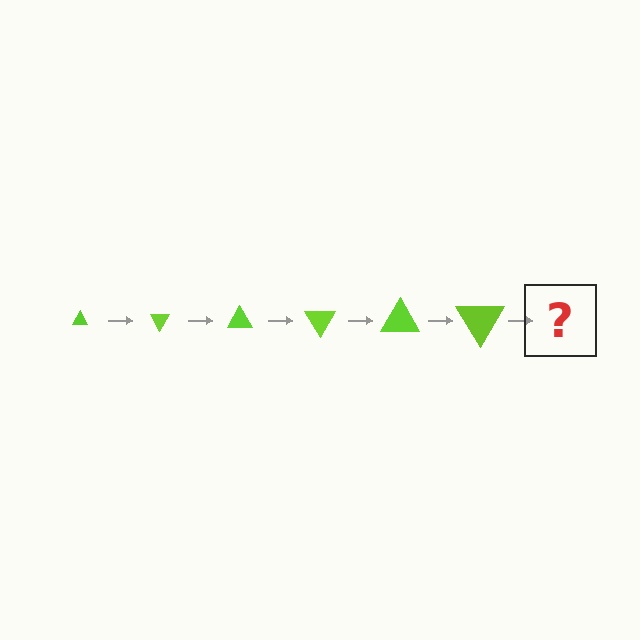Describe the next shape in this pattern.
It should be a triangle, larger than the previous one and rotated 360 degrees from the start.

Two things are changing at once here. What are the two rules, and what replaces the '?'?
The two rules are that the triangle grows larger each step and it rotates 60 degrees each step. The '?' should be a triangle, larger than the previous one and rotated 360 degrees from the start.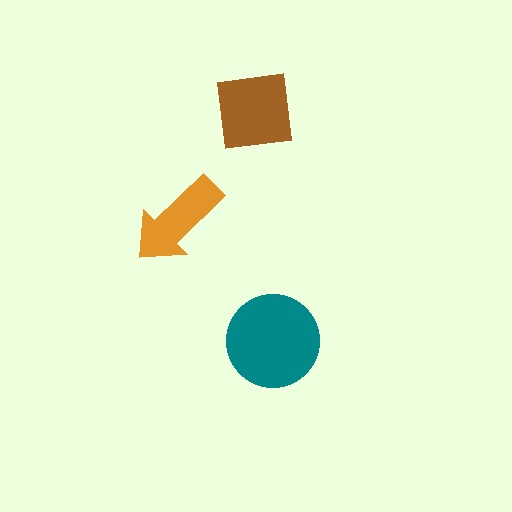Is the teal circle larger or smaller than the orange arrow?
Larger.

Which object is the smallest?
The orange arrow.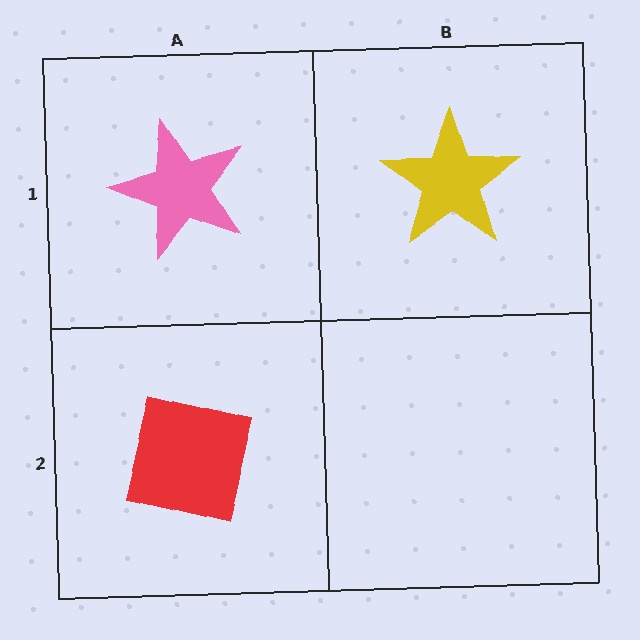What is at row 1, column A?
A pink star.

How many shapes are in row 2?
1 shape.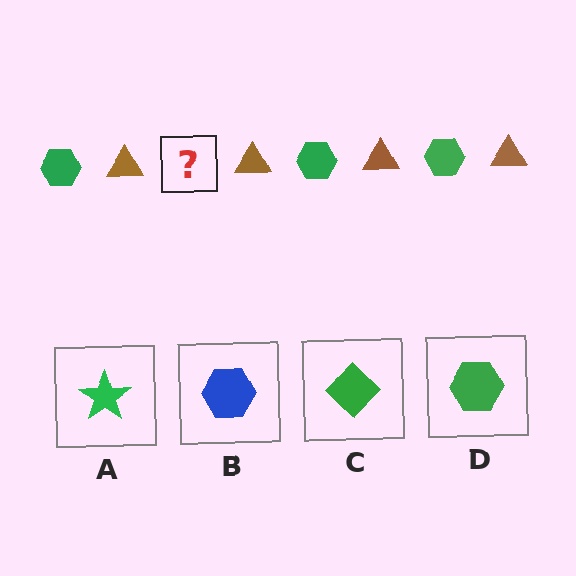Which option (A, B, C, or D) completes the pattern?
D.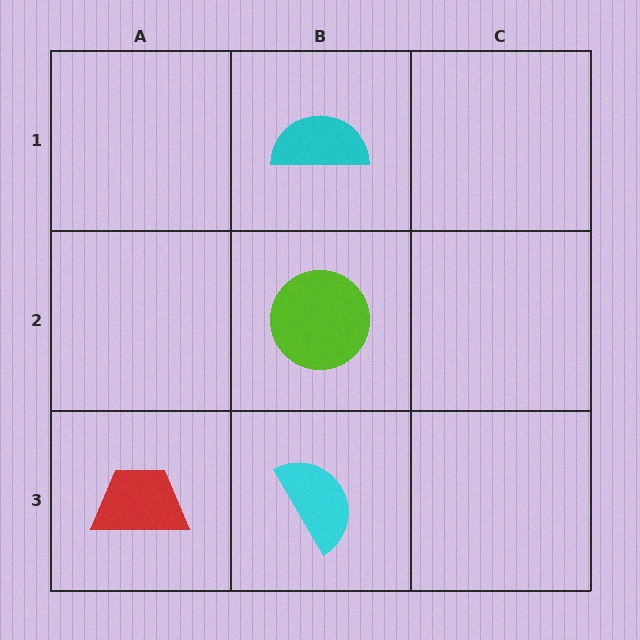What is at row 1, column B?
A cyan semicircle.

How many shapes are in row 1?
1 shape.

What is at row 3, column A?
A red trapezoid.